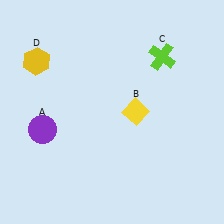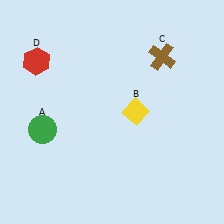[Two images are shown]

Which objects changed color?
A changed from purple to green. C changed from lime to brown. D changed from yellow to red.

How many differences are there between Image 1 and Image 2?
There are 3 differences between the two images.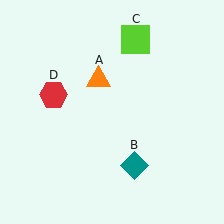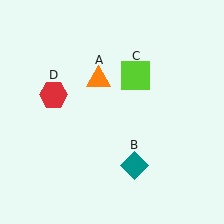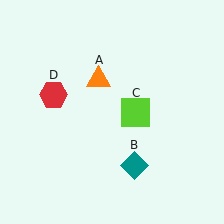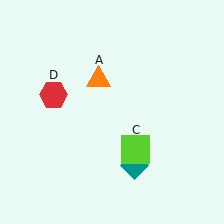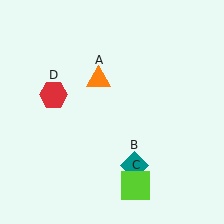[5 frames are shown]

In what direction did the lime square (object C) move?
The lime square (object C) moved down.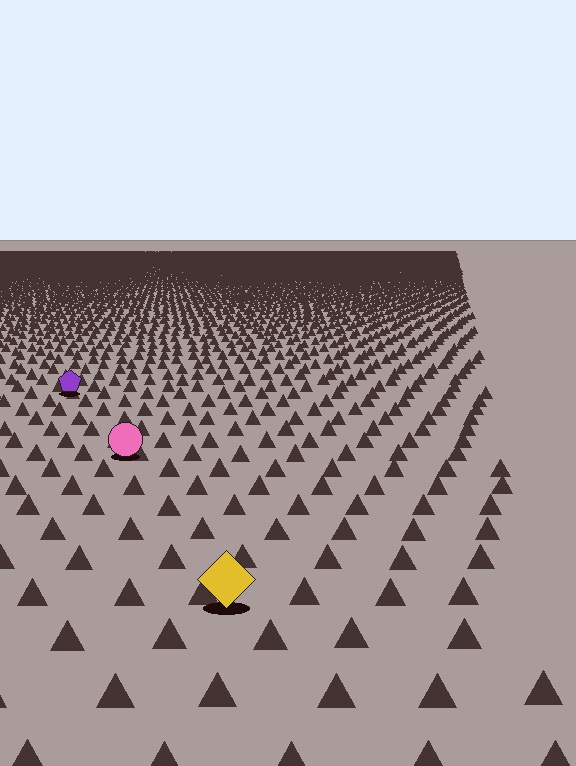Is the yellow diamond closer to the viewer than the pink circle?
Yes. The yellow diamond is closer — you can tell from the texture gradient: the ground texture is coarser near it.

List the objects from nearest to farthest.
From nearest to farthest: the yellow diamond, the pink circle, the purple pentagon.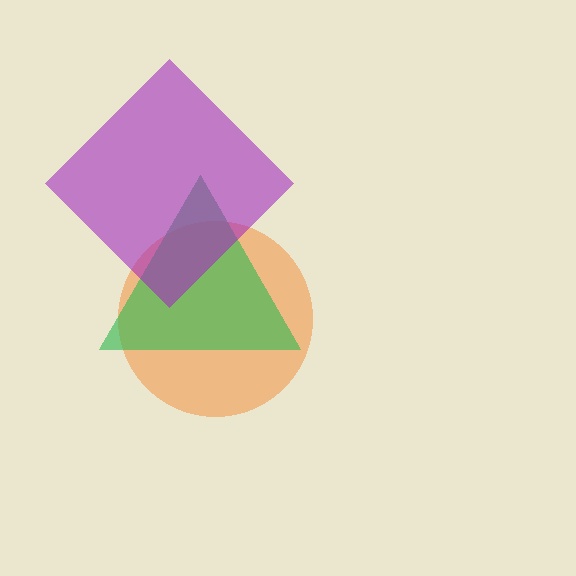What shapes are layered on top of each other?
The layered shapes are: an orange circle, a green triangle, a purple diamond.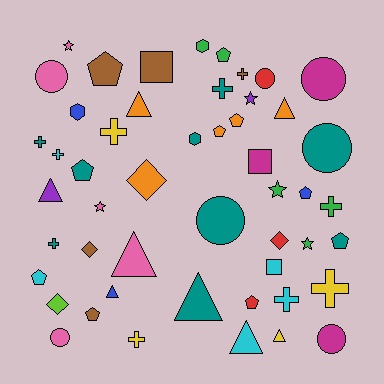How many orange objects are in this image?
There are 5 orange objects.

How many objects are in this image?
There are 50 objects.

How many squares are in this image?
There are 3 squares.